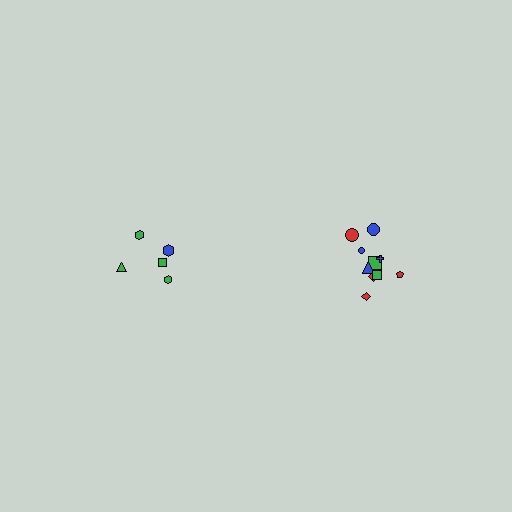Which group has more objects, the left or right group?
The right group.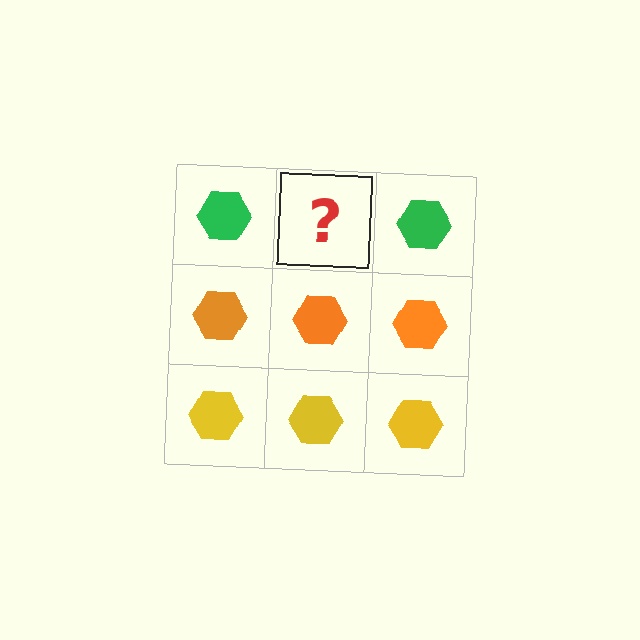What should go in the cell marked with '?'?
The missing cell should contain a green hexagon.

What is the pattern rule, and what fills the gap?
The rule is that each row has a consistent color. The gap should be filled with a green hexagon.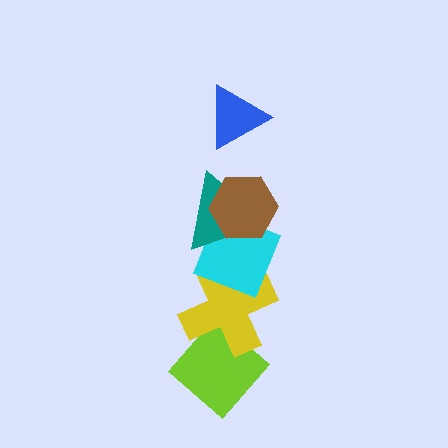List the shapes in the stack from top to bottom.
From top to bottom: the blue triangle, the brown hexagon, the teal triangle, the cyan diamond, the yellow cross, the lime diamond.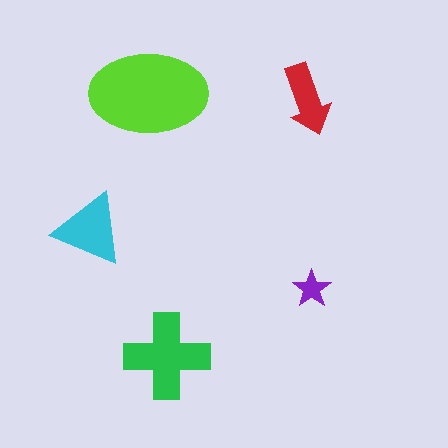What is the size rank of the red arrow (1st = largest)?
4th.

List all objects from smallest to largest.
The purple star, the red arrow, the cyan triangle, the green cross, the lime ellipse.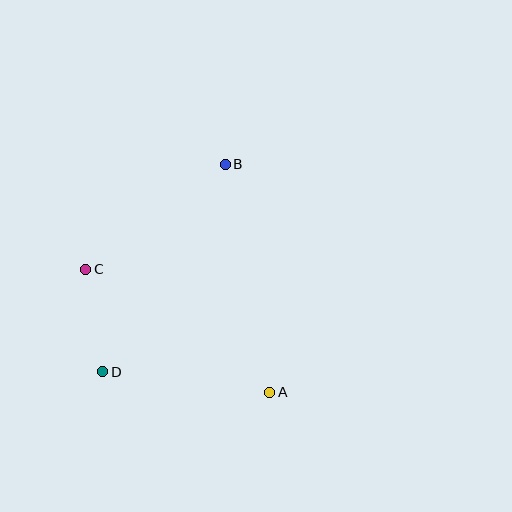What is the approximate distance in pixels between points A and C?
The distance between A and C is approximately 221 pixels.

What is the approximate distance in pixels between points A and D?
The distance between A and D is approximately 168 pixels.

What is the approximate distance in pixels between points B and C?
The distance between B and C is approximately 175 pixels.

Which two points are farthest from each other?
Points B and D are farthest from each other.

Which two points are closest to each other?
Points C and D are closest to each other.